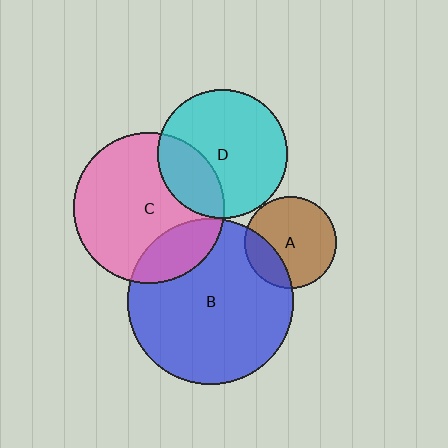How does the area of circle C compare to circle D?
Approximately 1.4 times.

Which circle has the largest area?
Circle B (blue).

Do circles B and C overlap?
Yes.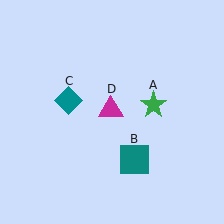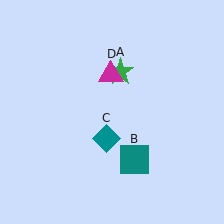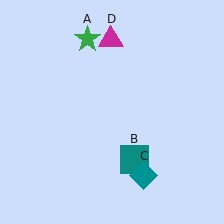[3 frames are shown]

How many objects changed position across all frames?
3 objects changed position: green star (object A), teal diamond (object C), magenta triangle (object D).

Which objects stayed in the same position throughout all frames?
Teal square (object B) remained stationary.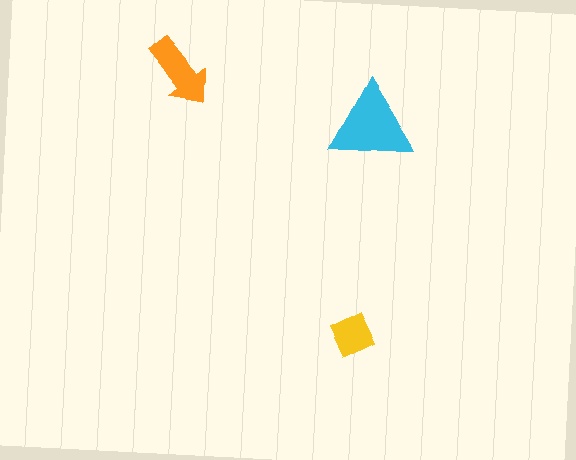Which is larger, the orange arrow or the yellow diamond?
The orange arrow.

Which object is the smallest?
The yellow diamond.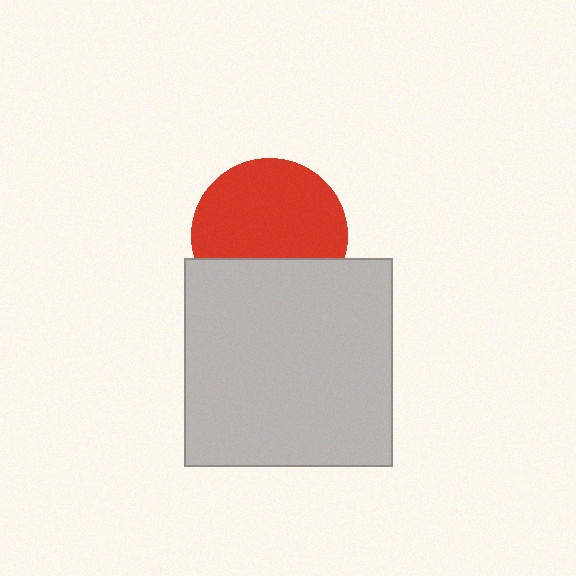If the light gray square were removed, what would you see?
You would see the complete red circle.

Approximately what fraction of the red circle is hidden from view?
Roughly 33% of the red circle is hidden behind the light gray square.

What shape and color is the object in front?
The object in front is a light gray square.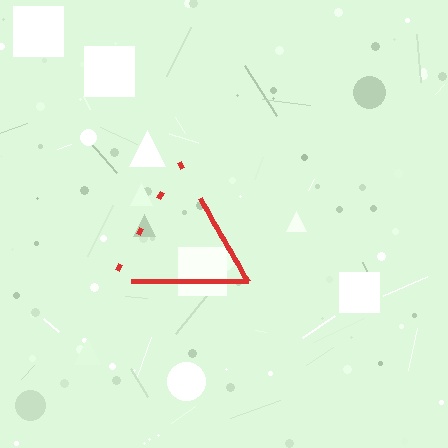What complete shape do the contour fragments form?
The contour fragments form a triangle.